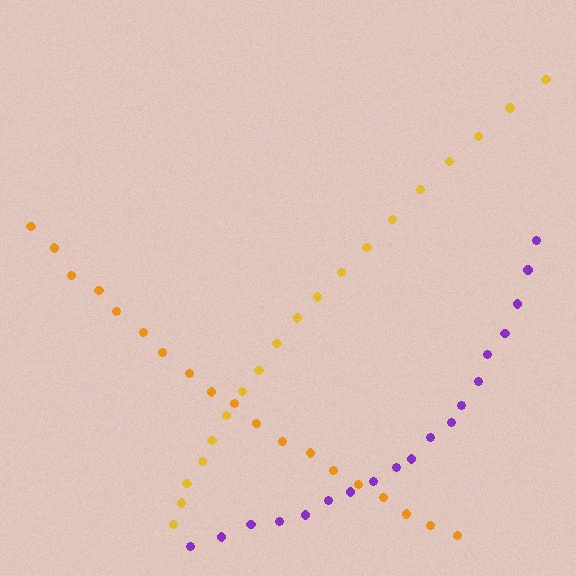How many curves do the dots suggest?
There are 3 distinct paths.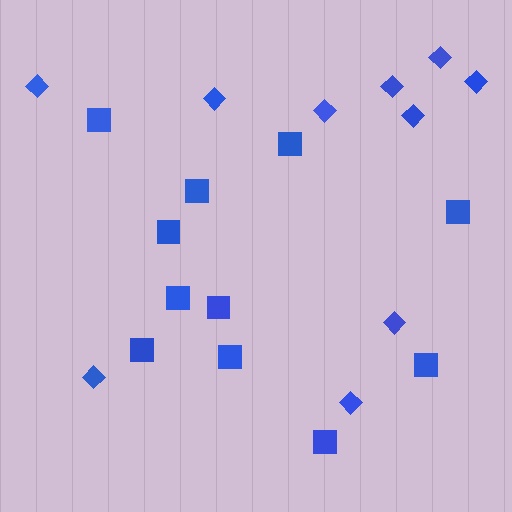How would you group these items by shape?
There are 2 groups: one group of diamonds (10) and one group of squares (11).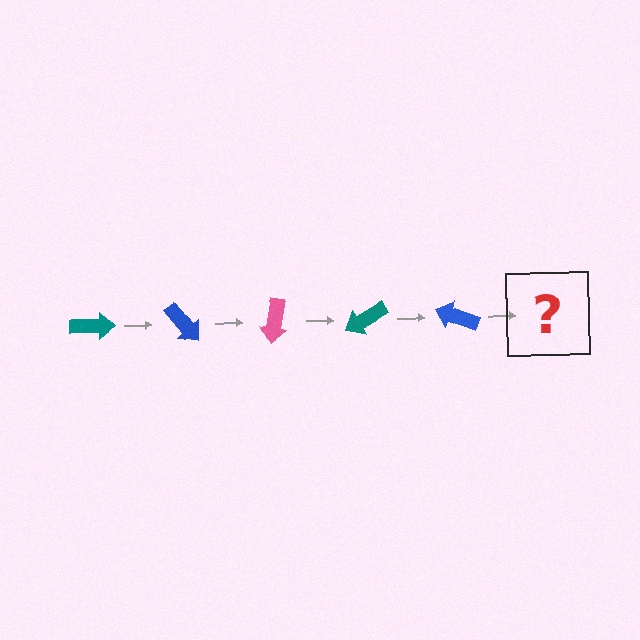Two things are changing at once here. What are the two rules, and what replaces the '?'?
The two rules are that it rotates 50 degrees each step and the color cycles through teal, blue, and pink. The '?' should be a pink arrow, rotated 250 degrees from the start.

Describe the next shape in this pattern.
It should be a pink arrow, rotated 250 degrees from the start.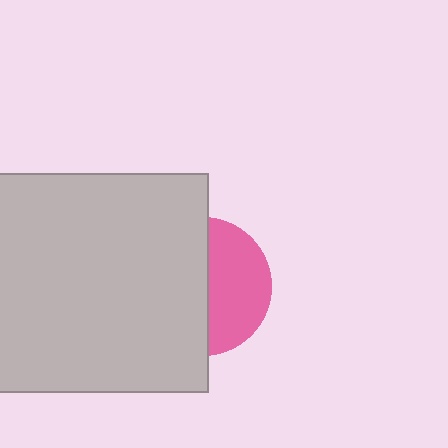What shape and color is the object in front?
The object in front is a light gray rectangle.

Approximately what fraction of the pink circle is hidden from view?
Roughly 56% of the pink circle is hidden behind the light gray rectangle.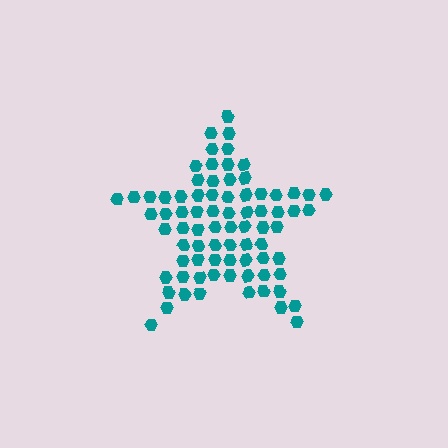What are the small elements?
The small elements are hexagons.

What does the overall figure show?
The overall figure shows a star.